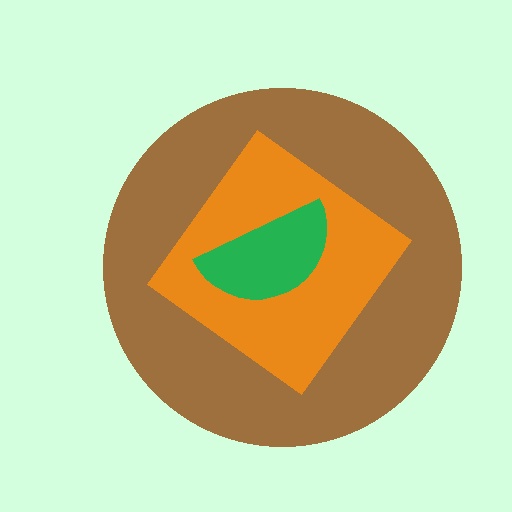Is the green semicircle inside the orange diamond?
Yes.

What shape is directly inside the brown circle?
The orange diamond.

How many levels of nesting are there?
3.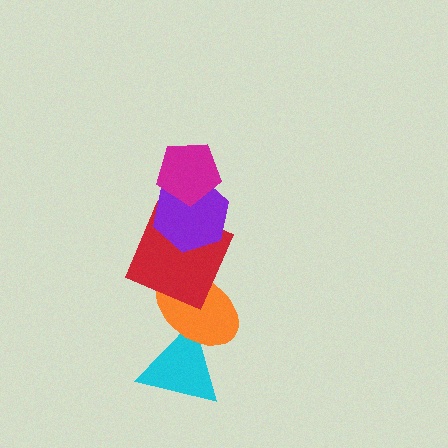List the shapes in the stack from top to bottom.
From top to bottom: the magenta pentagon, the purple hexagon, the red square, the orange ellipse, the cyan triangle.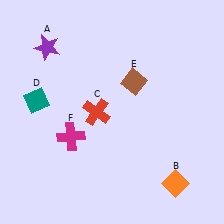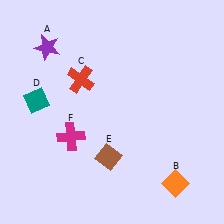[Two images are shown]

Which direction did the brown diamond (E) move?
The brown diamond (E) moved down.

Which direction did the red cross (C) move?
The red cross (C) moved up.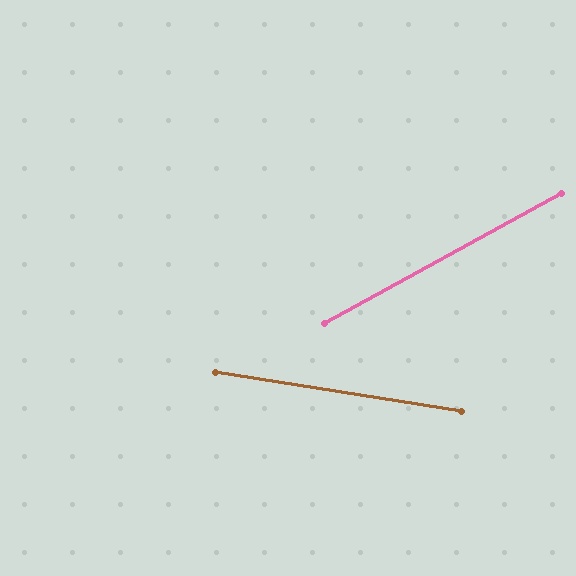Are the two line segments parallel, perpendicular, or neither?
Neither parallel nor perpendicular — they differ by about 38°.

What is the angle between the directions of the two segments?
Approximately 38 degrees.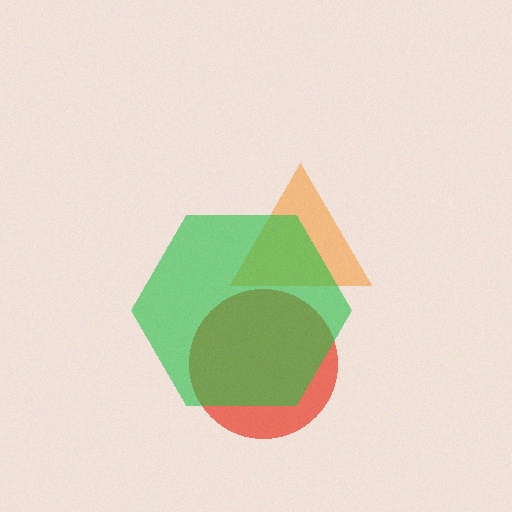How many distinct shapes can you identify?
There are 3 distinct shapes: a red circle, an orange triangle, a green hexagon.